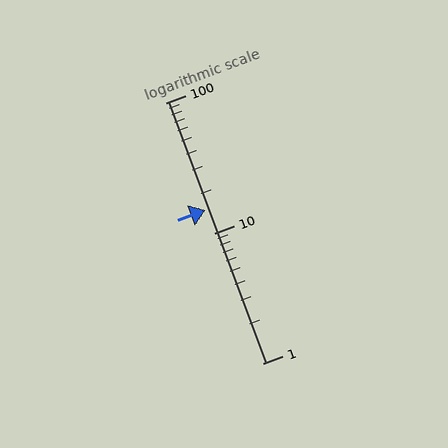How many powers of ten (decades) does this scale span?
The scale spans 2 decades, from 1 to 100.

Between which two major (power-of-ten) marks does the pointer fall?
The pointer is between 10 and 100.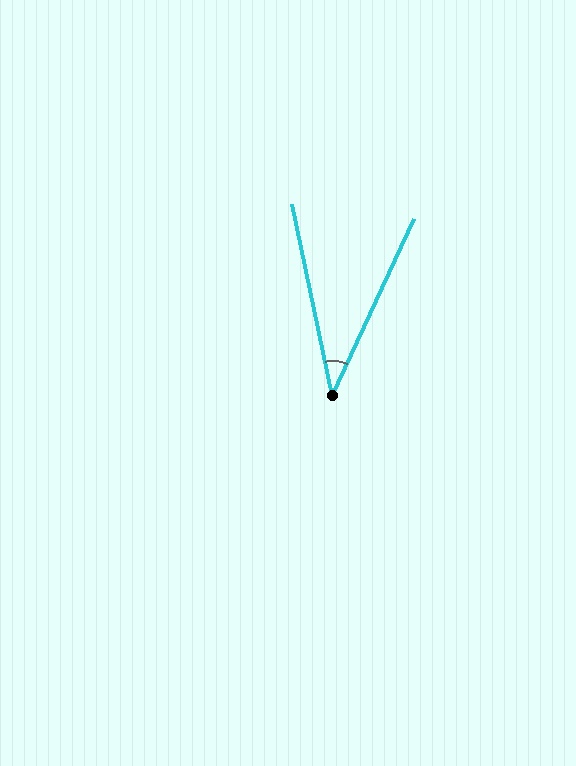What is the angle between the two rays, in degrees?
Approximately 37 degrees.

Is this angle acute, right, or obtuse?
It is acute.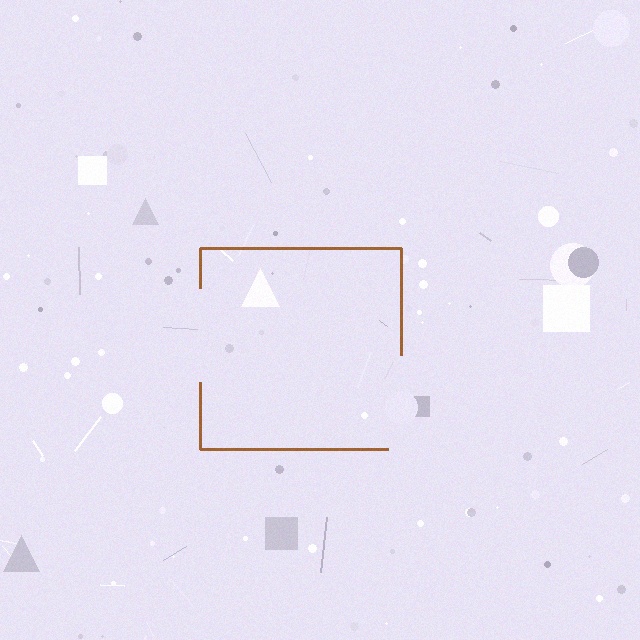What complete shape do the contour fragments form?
The contour fragments form a square.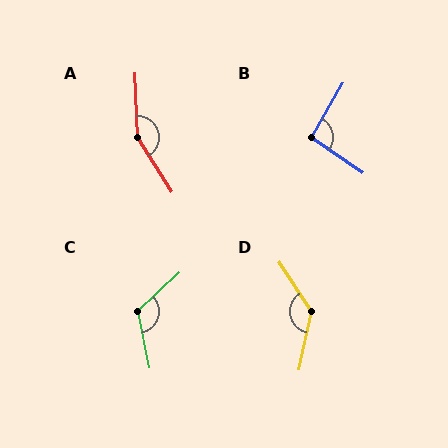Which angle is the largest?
A, at approximately 150 degrees.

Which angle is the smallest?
B, at approximately 95 degrees.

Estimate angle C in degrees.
Approximately 121 degrees.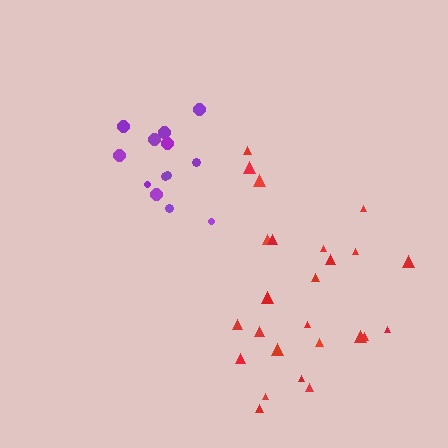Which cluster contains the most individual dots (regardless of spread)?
Red (25).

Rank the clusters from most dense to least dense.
purple, red.